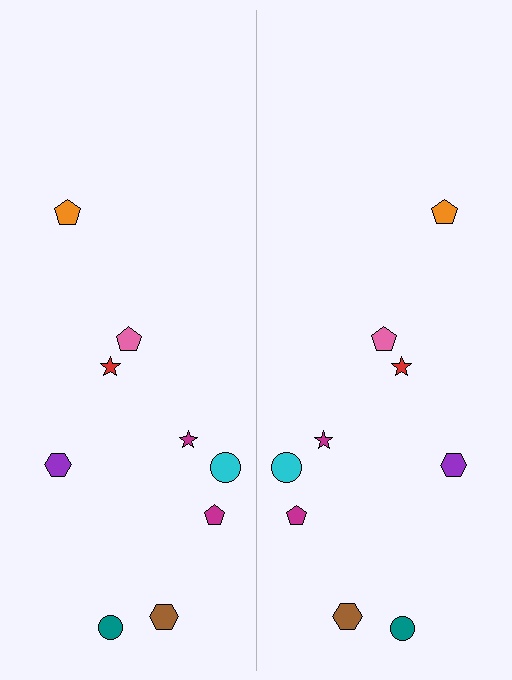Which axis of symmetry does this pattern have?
The pattern has a vertical axis of symmetry running through the center of the image.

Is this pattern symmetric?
Yes, this pattern has bilateral (reflection) symmetry.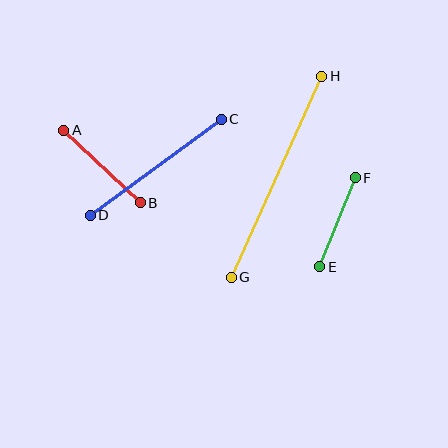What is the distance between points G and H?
The distance is approximately 221 pixels.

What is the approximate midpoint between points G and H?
The midpoint is at approximately (277, 177) pixels.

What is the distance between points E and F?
The distance is approximately 96 pixels.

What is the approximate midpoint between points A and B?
The midpoint is at approximately (102, 167) pixels.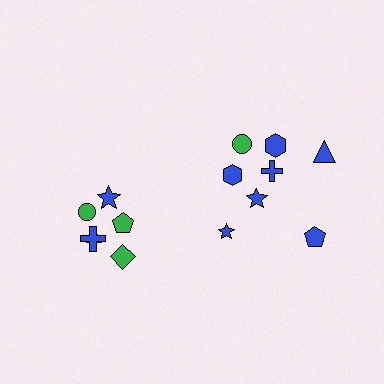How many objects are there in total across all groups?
There are 14 objects.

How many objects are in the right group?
There are 8 objects.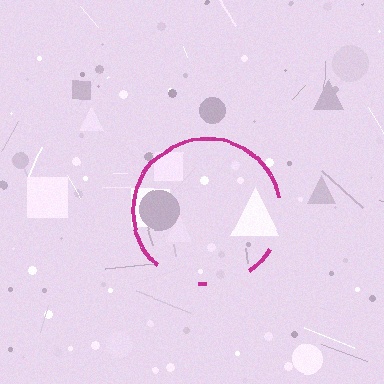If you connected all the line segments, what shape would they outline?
They would outline a circle.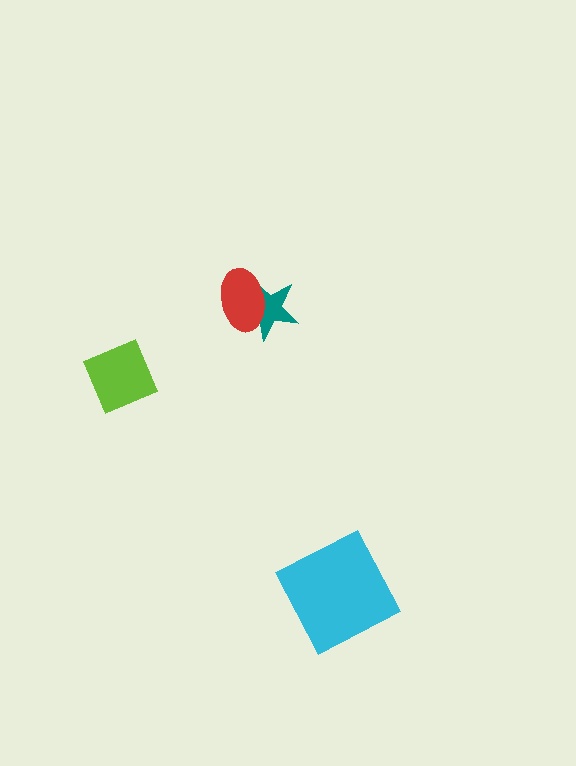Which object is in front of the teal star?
The red ellipse is in front of the teal star.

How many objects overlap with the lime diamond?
0 objects overlap with the lime diamond.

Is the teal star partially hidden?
Yes, it is partially covered by another shape.